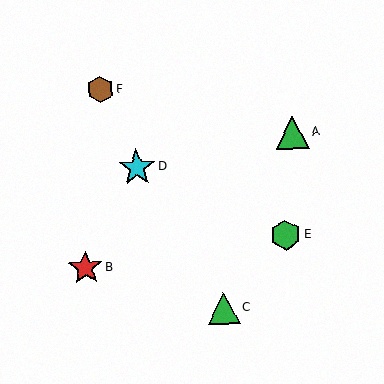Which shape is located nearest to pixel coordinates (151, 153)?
The cyan star (labeled D) at (137, 168) is nearest to that location.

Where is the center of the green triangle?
The center of the green triangle is at (223, 308).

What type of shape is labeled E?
Shape E is a green hexagon.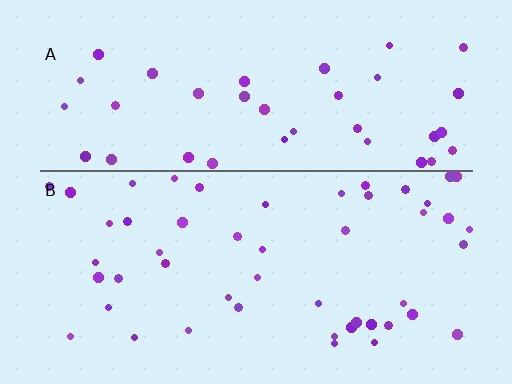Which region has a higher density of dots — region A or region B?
B (the bottom).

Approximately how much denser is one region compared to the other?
Approximately 1.2× — region B over region A.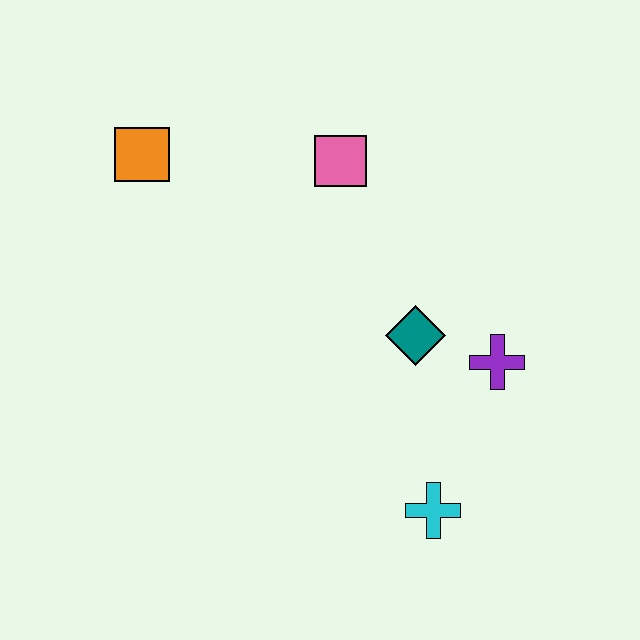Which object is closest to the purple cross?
The teal diamond is closest to the purple cross.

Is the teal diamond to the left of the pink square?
No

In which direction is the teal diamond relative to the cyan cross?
The teal diamond is above the cyan cross.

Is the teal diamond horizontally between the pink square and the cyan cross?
Yes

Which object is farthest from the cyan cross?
The orange square is farthest from the cyan cross.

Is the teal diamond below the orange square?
Yes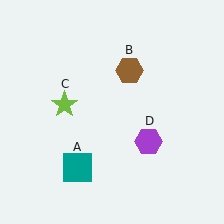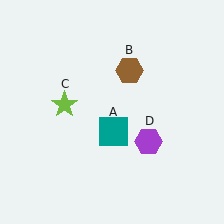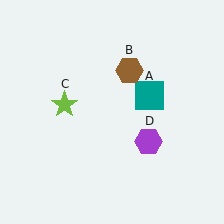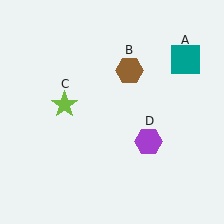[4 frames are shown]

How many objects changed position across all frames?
1 object changed position: teal square (object A).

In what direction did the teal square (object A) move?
The teal square (object A) moved up and to the right.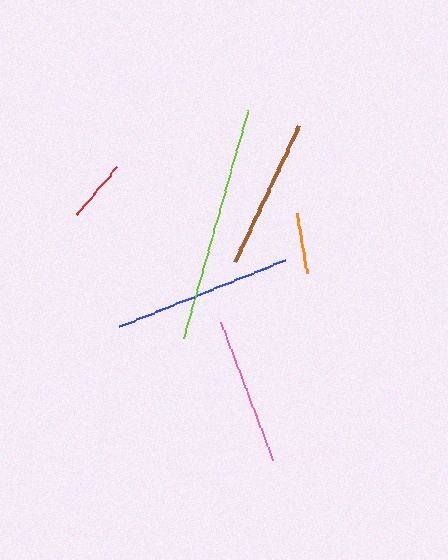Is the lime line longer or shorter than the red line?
The lime line is longer than the red line.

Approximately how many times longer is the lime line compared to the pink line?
The lime line is approximately 1.6 times the length of the pink line.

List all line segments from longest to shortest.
From longest to shortest: lime, blue, brown, pink, red, orange.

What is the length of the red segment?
The red segment is approximately 63 pixels long.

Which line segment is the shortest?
The orange line is the shortest at approximately 61 pixels.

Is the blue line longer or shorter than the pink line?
The blue line is longer than the pink line.